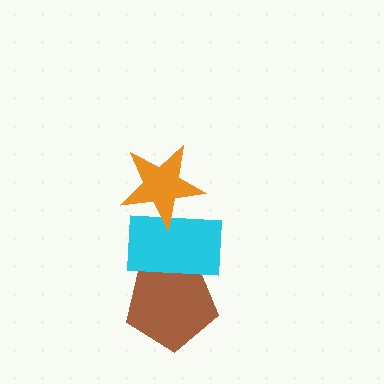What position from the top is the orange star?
The orange star is 1st from the top.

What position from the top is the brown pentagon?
The brown pentagon is 3rd from the top.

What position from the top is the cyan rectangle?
The cyan rectangle is 2nd from the top.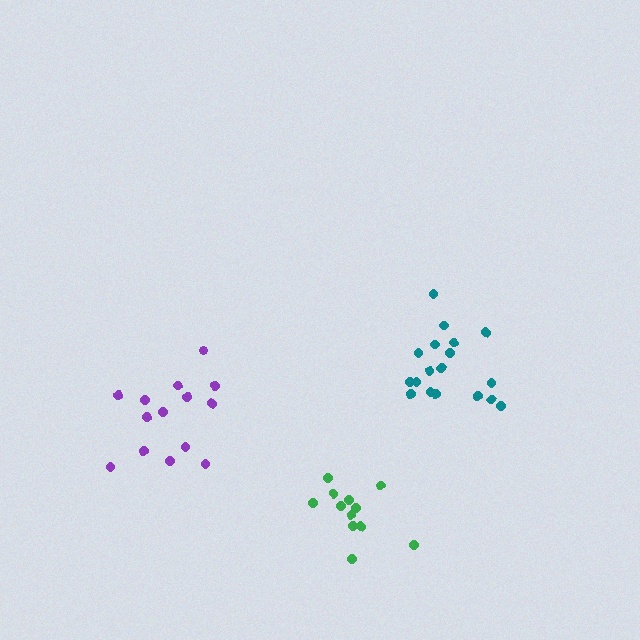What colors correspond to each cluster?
The clusters are colored: green, purple, teal.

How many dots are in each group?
Group 1: 12 dots, Group 2: 14 dots, Group 3: 18 dots (44 total).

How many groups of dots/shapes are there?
There are 3 groups.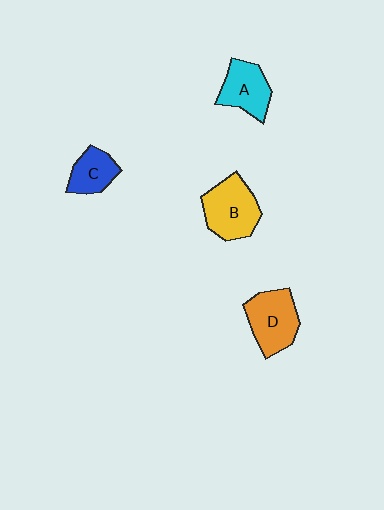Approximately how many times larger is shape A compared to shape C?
Approximately 1.3 times.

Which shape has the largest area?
Shape B (yellow).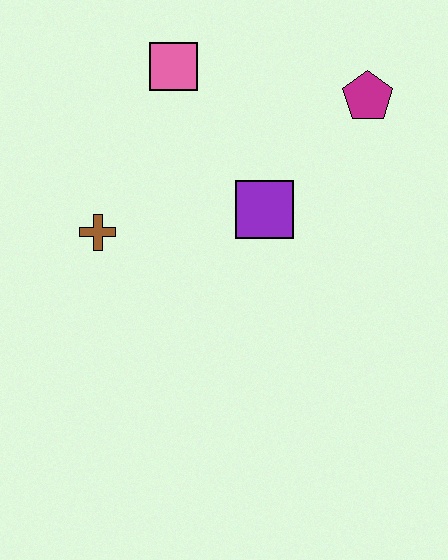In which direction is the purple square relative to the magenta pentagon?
The purple square is below the magenta pentagon.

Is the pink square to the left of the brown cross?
No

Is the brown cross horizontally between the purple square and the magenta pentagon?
No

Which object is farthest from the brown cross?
The magenta pentagon is farthest from the brown cross.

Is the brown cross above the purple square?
No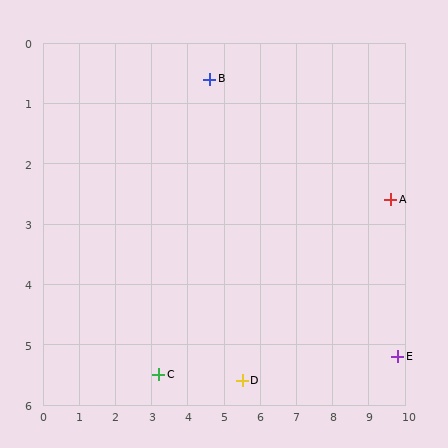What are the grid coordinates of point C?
Point C is at approximately (3.2, 5.5).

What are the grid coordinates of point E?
Point E is at approximately (9.8, 5.2).